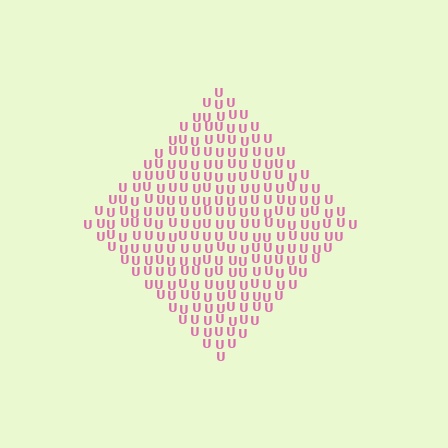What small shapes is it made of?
It is made of small letter U's.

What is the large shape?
The large shape is a diamond.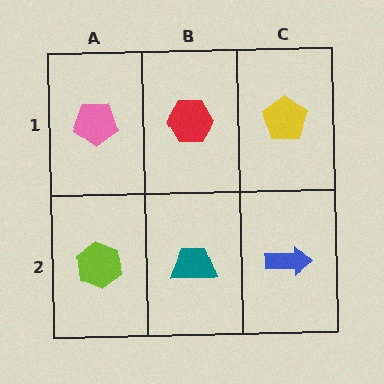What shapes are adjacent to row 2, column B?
A red hexagon (row 1, column B), a lime hexagon (row 2, column A), a blue arrow (row 2, column C).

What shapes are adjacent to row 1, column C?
A blue arrow (row 2, column C), a red hexagon (row 1, column B).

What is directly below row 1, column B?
A teal trapezoid.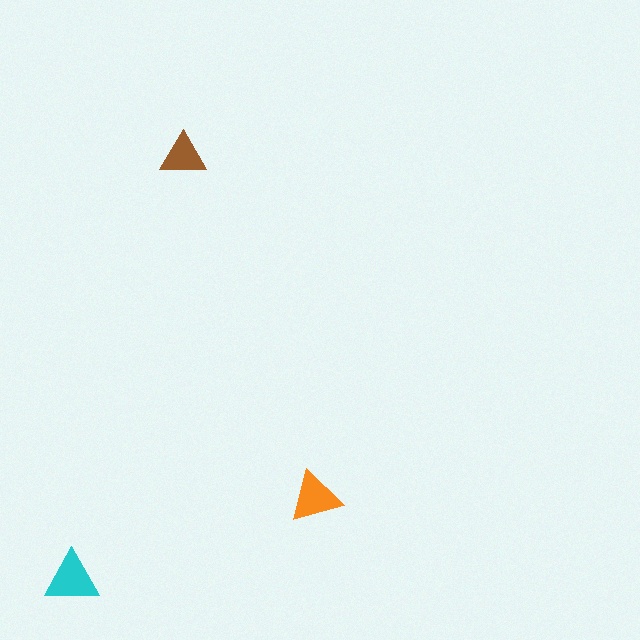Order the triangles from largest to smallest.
the cyan one, the orange one, the brown one.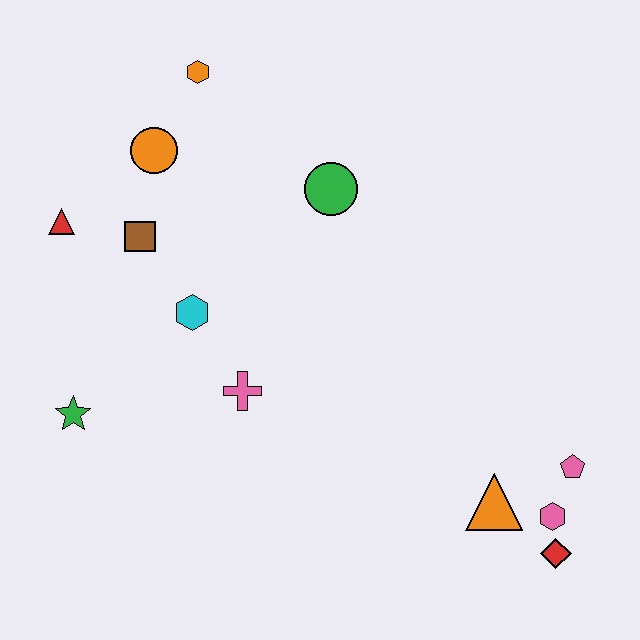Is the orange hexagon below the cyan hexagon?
No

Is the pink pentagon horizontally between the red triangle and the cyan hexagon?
No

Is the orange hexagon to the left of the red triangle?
No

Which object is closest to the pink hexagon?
The red diamond is closest to the pink hexagon.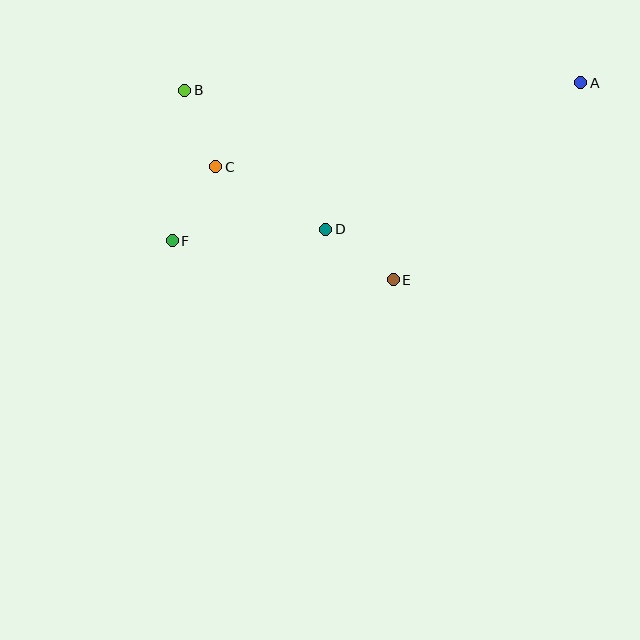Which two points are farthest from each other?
Points A and F are farthest from each other.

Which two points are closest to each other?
Points B and C are closest to each other.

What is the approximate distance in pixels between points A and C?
The distance between A and C is approximately 375 pixels.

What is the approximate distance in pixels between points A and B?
The distance between A and B is approximately 396 pixels.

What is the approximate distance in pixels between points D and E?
The distance between D and E is approximately 84 pixels.